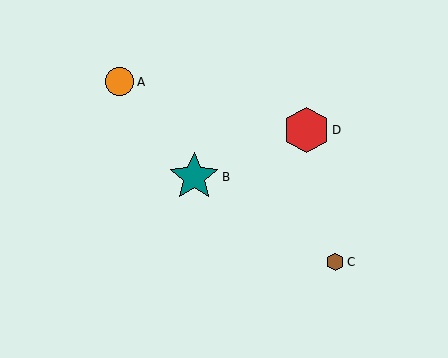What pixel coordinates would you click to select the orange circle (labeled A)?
Click at (120, 82) to select the orange circle A.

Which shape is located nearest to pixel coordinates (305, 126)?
The red hexagon (labeled D) at (307, 130) is nearest to that location.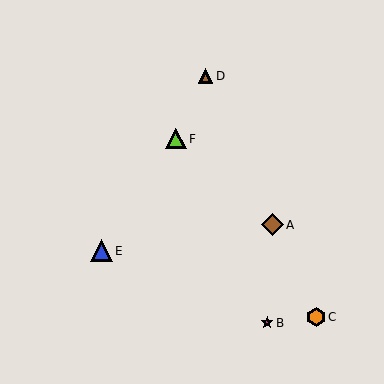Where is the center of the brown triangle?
The center of the brown triangle is at (206, 76).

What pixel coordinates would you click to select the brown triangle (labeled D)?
Click at (206, 76) to select the brown triangle D.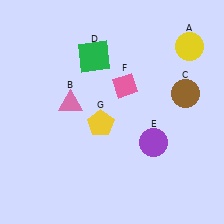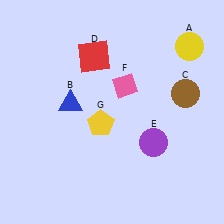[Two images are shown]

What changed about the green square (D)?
In Image 1, D is green. In Image 2, it changed to red.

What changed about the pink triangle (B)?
In Image 1, B is pink. In Image 2, it changed to blue.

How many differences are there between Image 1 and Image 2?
There are 2 differences between the two images.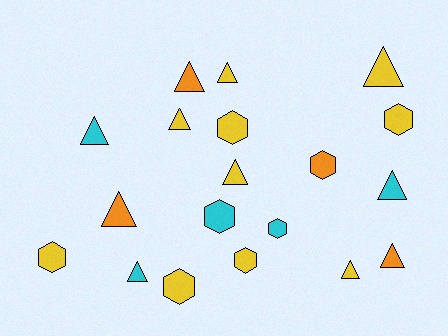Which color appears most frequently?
Yellow, with 10 objects.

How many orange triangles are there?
There are 3 orange triangles.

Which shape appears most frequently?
Triangle, with 11 objects.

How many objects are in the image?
There are 19 objects.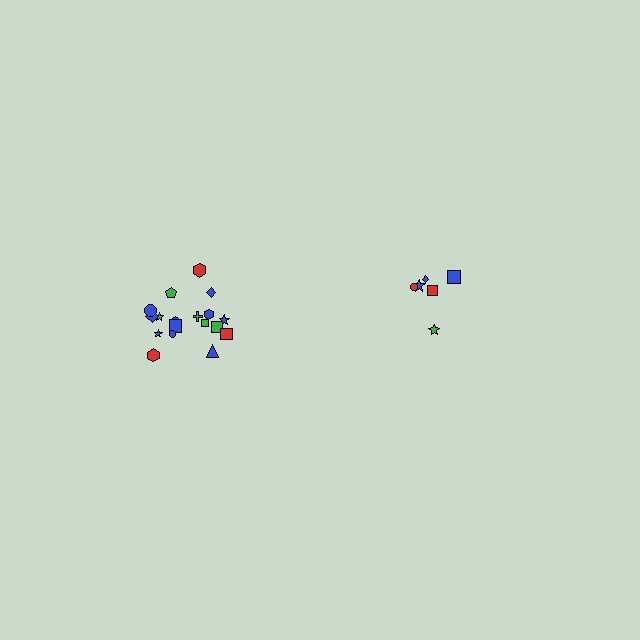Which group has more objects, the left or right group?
The left group.